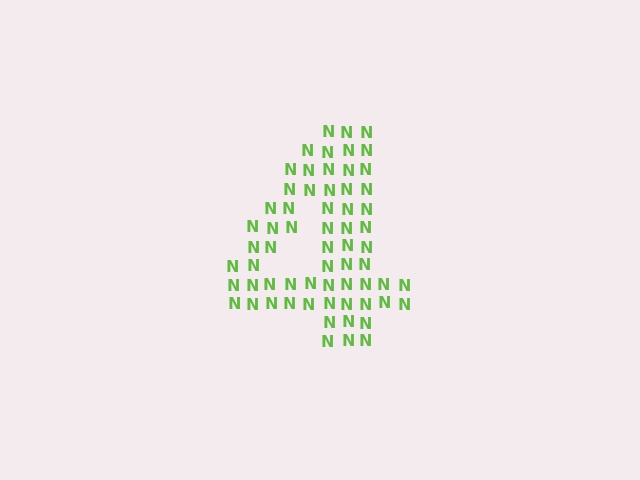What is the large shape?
The large shape is the digit 4.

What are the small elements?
The small elements are letter N's.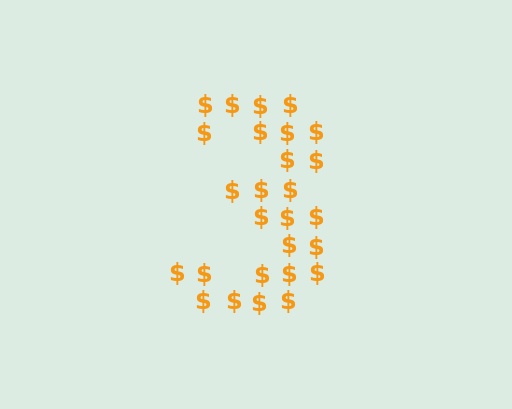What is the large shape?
The large shape is the digit 3.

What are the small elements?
The small elements are dollar signs.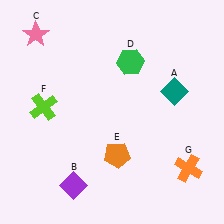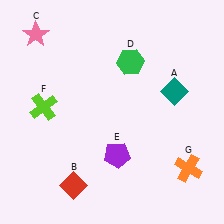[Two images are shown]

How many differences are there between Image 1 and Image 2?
There are 2 differences between the two images.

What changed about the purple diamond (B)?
In Image 1, B is purple. In Image 2, it changed to red.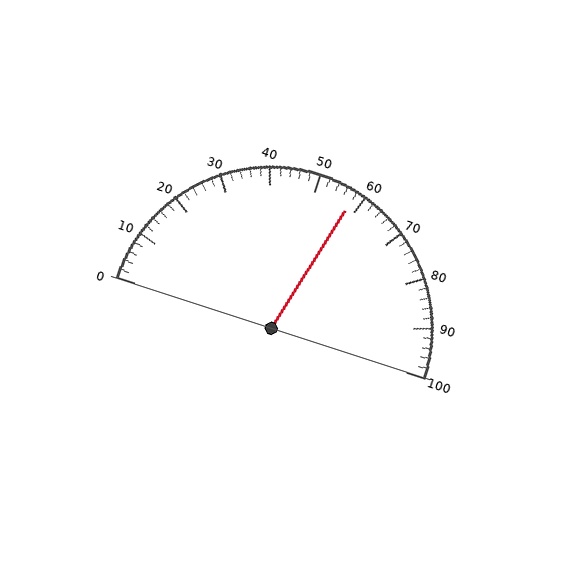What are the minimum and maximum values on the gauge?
The gauge ranges from 0 to 100.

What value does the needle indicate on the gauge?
The needle indicates approximately 58.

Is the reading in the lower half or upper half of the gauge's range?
The reading is in the upper half of the range (0 to 100).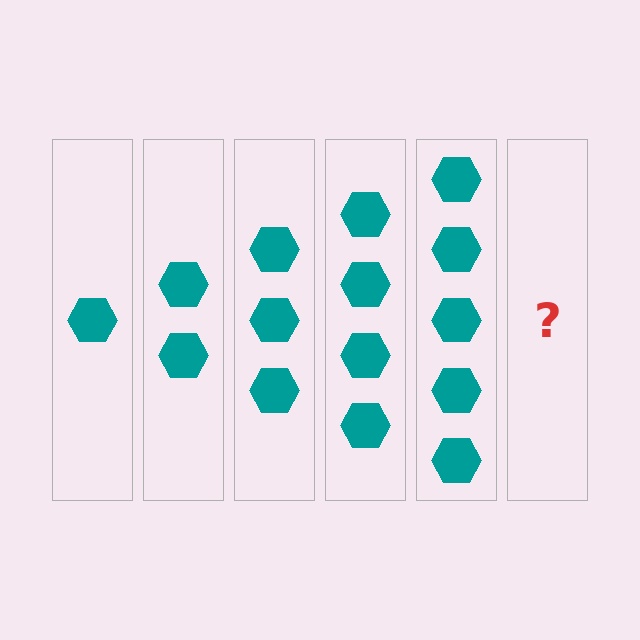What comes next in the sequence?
The next element should be 6 hexagons.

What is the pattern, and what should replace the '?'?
The pattern is that each step adds one more hexagon. The '?' should be 6 hexagons.